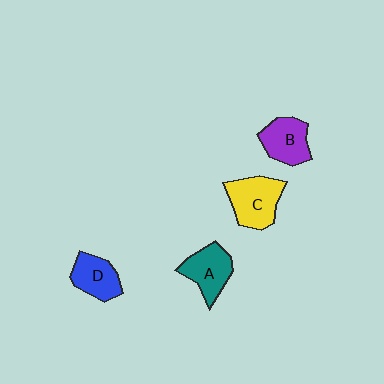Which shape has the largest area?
Shape C (yellow).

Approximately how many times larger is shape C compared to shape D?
Approximately 1.4 times.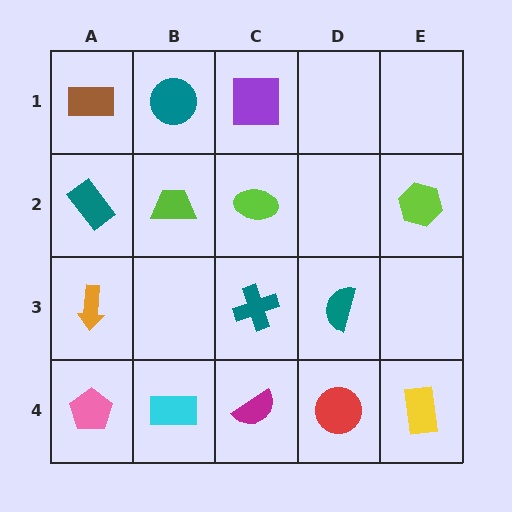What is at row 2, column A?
A teal rectangle.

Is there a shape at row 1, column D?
No, that cell is empty.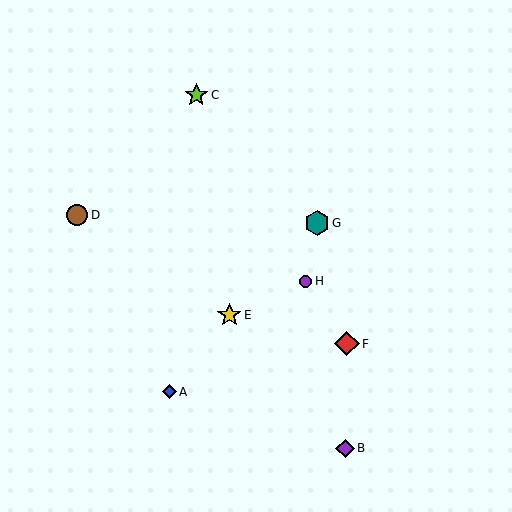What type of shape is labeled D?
Shape D is a brown circle.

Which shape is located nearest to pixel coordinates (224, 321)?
The yellow star (labeled E) at (229, 315) is nearest to that location.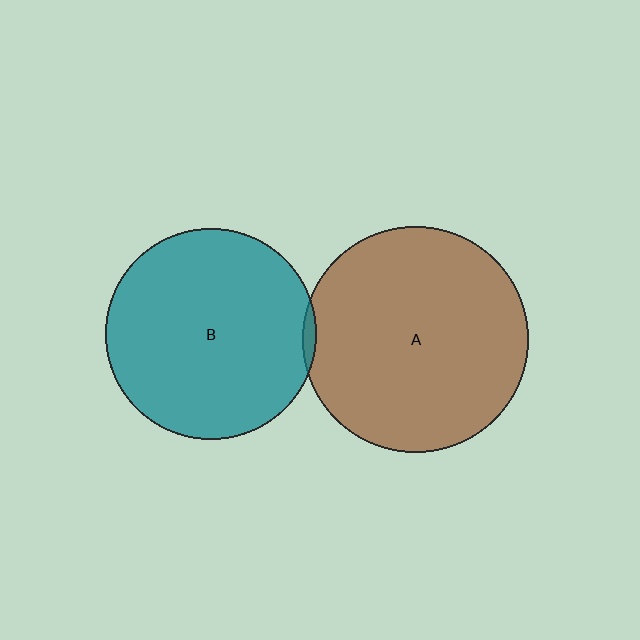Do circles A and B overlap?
Yes.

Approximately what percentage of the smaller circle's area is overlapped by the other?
Approximately 5%.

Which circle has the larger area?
Circle A (brown).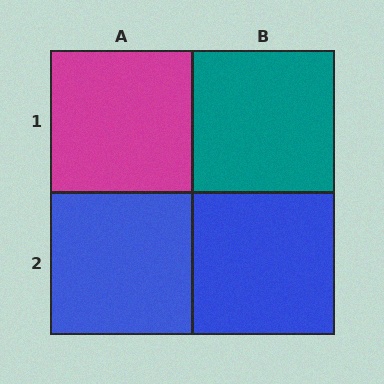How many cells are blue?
2 cells are blue.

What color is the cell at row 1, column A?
Magenta.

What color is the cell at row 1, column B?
Teal.